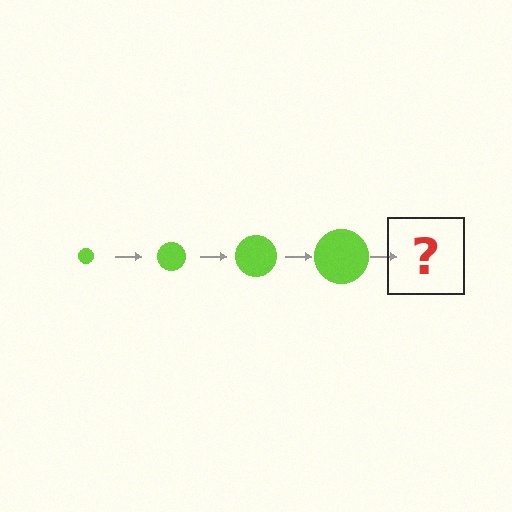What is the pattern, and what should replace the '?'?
The pattern is that the circle gets progressively larger each step. The '?' should be a lime circle, larger than the previous one.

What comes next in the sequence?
The next element should be a lime circle, larger than the previous one.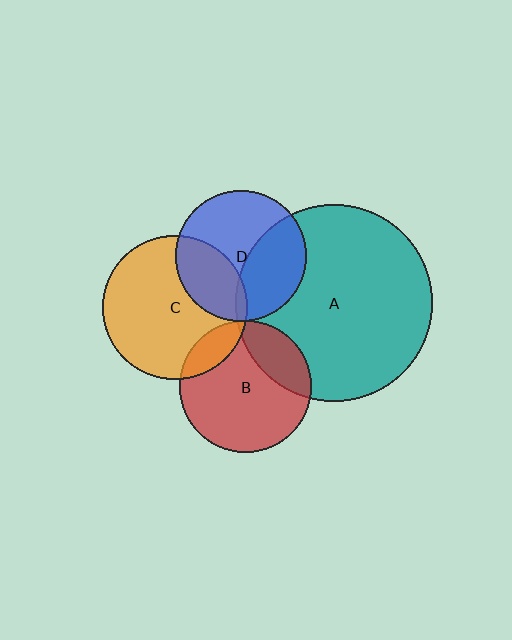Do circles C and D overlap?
Yes.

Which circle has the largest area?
Circle A (teal).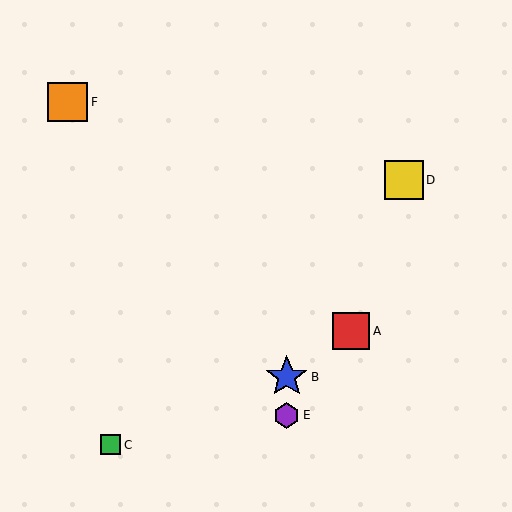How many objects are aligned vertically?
2 objects (B, E) are aligned vertically.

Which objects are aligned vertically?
Objects B, E are aligned vertically.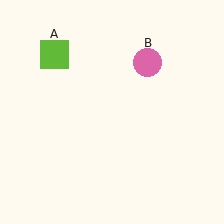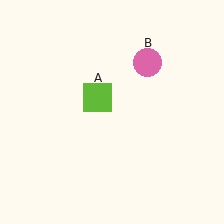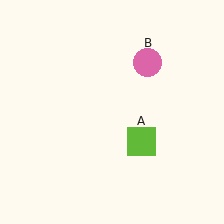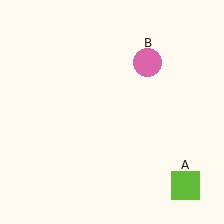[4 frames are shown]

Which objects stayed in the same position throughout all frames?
Pink circle (object B) remained stationary.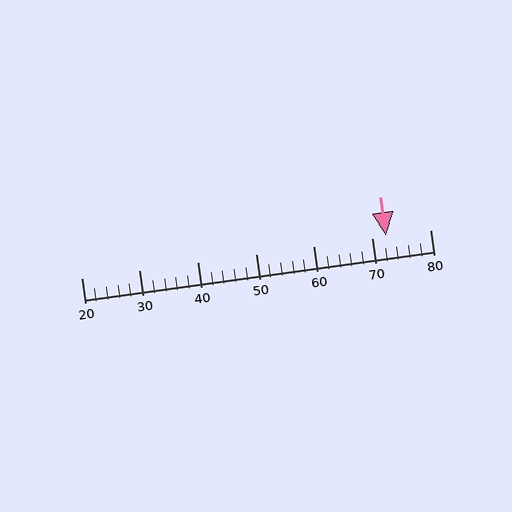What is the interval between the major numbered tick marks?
The major tick marks are spaced 10 units apart.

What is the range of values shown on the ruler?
The ruler shows values from 20 to 80.